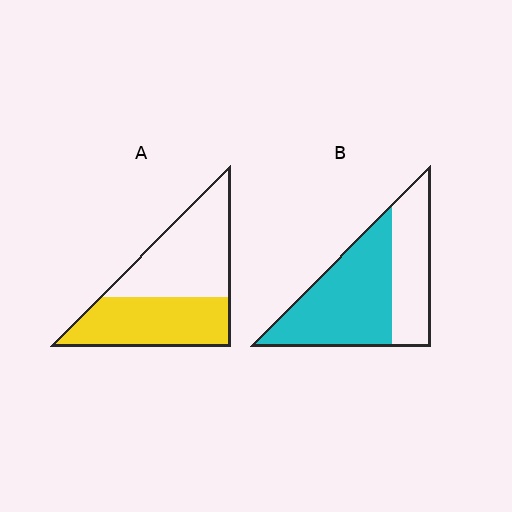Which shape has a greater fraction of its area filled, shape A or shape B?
Shape B.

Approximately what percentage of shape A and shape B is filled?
A is approximately 45% and B is approximately 60%.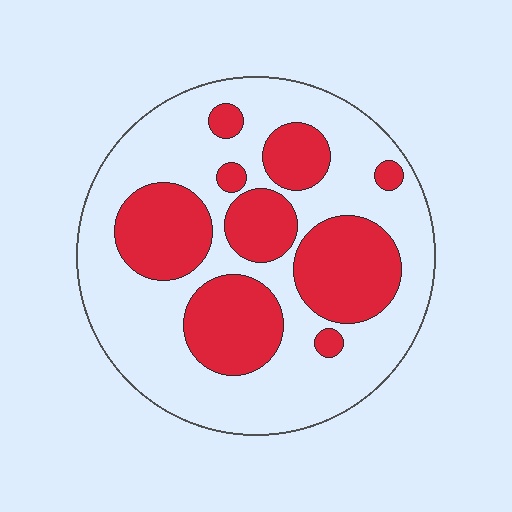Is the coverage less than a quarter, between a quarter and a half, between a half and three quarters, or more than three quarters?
Between a quarter and a half.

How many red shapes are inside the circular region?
9.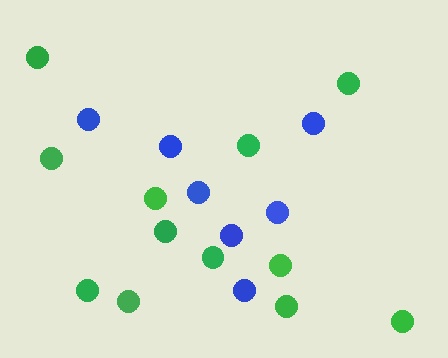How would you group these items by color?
There are 2 groups: one group of blue circles (7) and one group of green circles (12).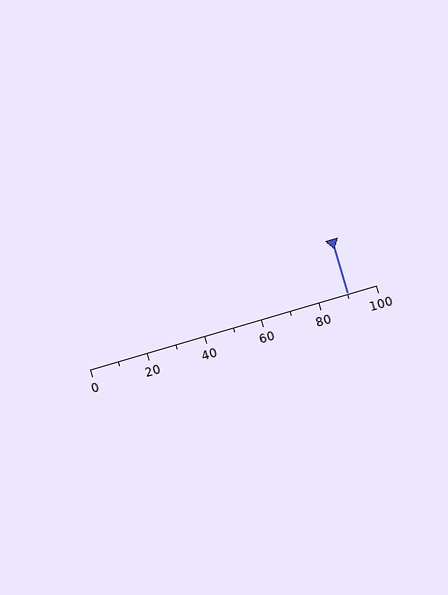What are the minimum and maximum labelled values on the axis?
The axis runs from 0 to 100.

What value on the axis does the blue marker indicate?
The marker indicates approximately 90.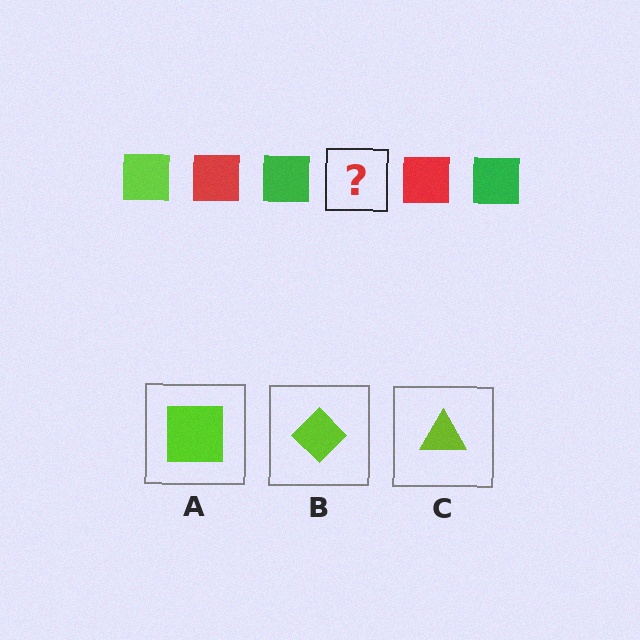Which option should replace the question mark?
Option A.